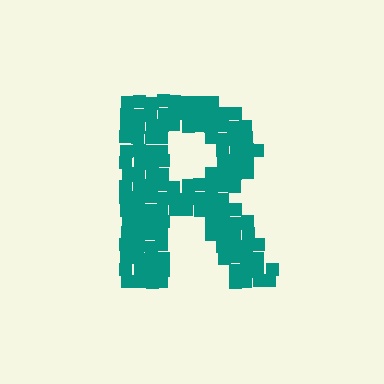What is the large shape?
The large shape is the letter R.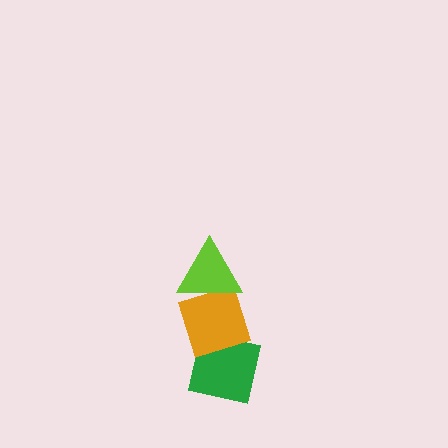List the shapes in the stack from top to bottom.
From top to bottom: the lime triangle, the orange diamond, the green square.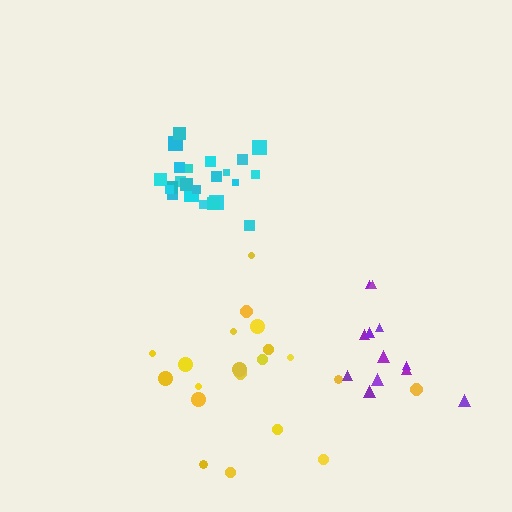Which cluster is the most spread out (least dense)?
Yellow.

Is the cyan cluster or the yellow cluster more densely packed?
Cyan.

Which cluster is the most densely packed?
Cyan.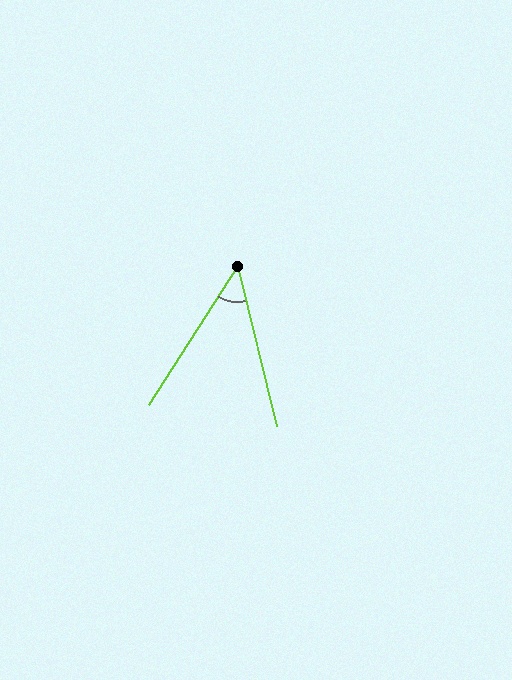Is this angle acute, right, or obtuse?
It is acute.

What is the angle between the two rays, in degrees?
Approximately 46 degrees.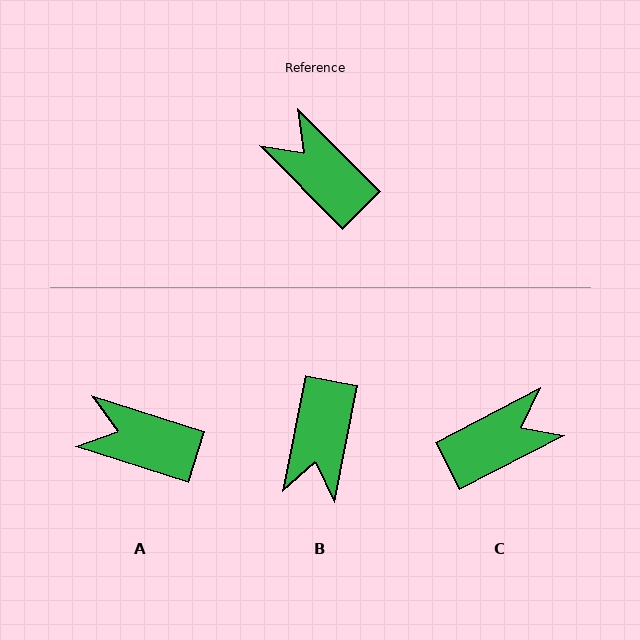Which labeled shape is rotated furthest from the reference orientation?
B, about 124 degrees away.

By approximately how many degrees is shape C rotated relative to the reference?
Approximately 108 degrees clockwise.